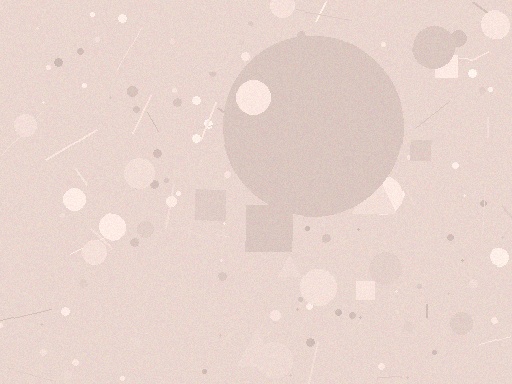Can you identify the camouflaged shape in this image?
The camouflaged shape is a circle.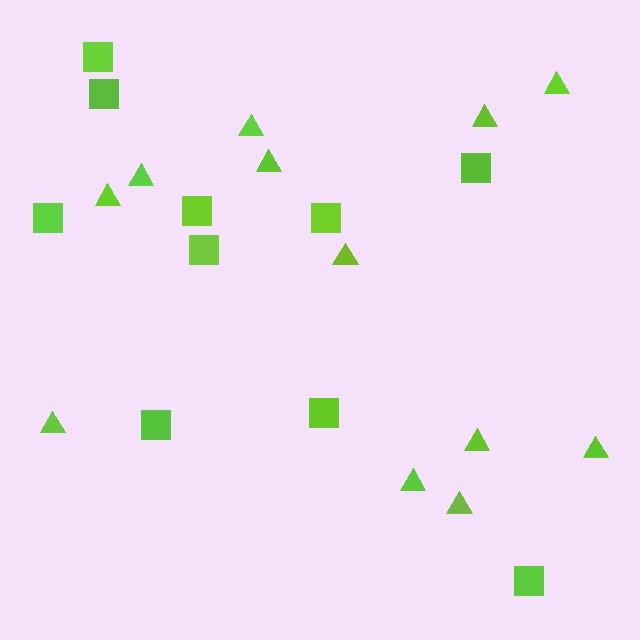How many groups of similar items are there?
There are 2 groups: one group of triangles (12) and one group of squares (10).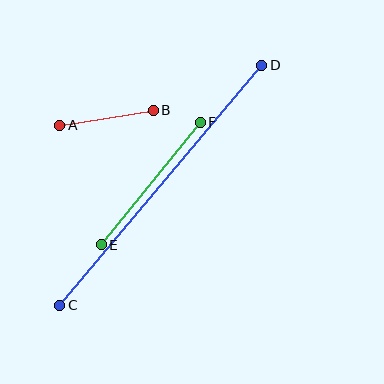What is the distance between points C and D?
The distance is approximately 314 pixels.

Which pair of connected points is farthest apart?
Points C and D are farthest apart.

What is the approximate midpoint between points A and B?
The midpoint is at approximately (106, 118) pixels.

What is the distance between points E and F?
The distance is approximately 157 pixels.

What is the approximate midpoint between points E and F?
The midpoint is at approximately (151, 183) pixels.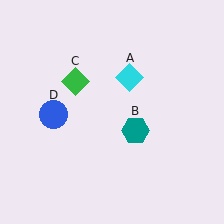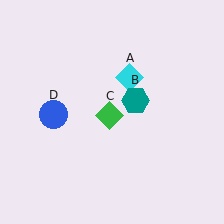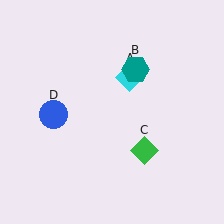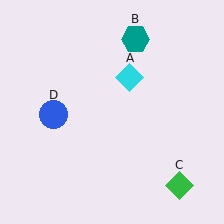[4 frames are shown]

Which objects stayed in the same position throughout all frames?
Cyan diamond (object A) and blue circle (object D) remained stationary.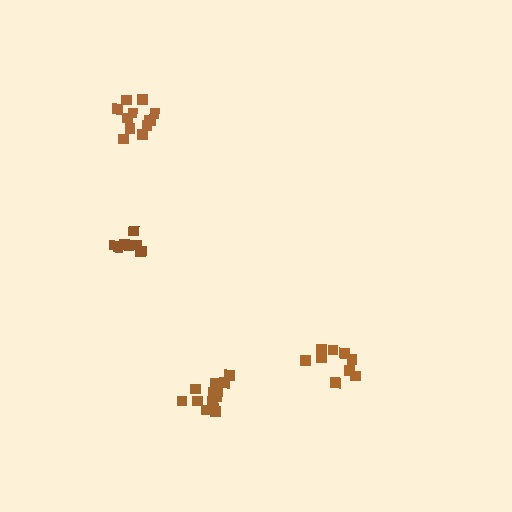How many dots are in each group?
Group 1: 9 dots, Group 2: 8 dots, Group 3: 12 dots, Group 4: 13 dots (42 total).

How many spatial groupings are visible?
There are 4 spatial groupings.